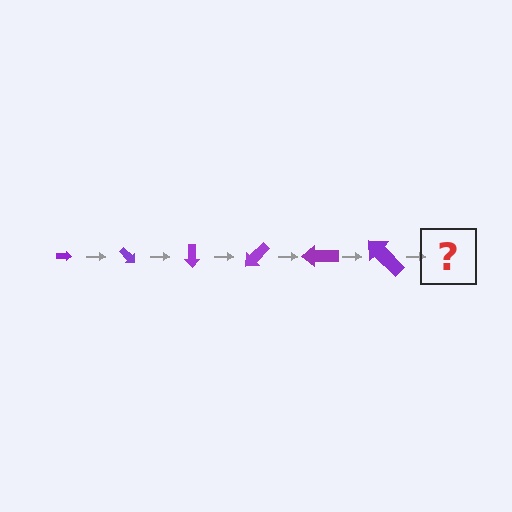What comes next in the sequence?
The next element should be an arrow, larger than the previous one and rotated 270 degrees from the start.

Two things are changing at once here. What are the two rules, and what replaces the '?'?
The two rules are that the arrow grows larger each step and it rotates 45 degrees each step. The '?' should be an arrow, larger than the previous one and rotated 270 degrees from the start.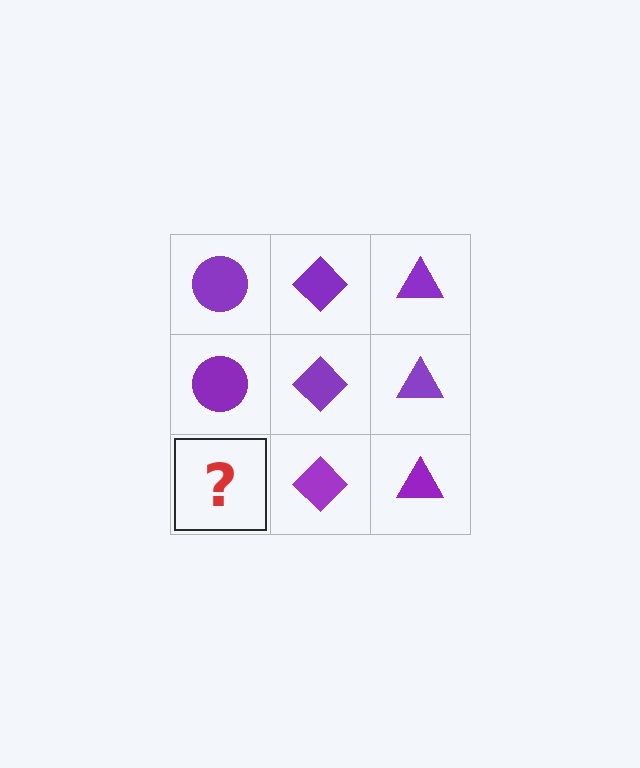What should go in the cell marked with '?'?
The missing cell should contain a purple circle.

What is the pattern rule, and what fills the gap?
The rule is that each column has a consistent shape. The gap should be filled with a purple circle.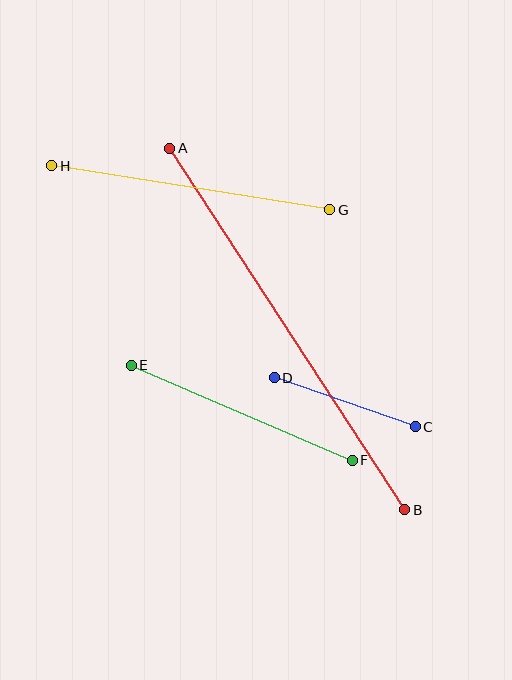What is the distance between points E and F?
The distance is approximately 241 pixels.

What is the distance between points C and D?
The distance is approximately 150 pixels.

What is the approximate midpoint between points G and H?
The midpoint is at approximately (191, 188) pixels.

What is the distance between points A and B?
The distance is approximately 431 pixels.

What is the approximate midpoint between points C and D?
The midpoint is at approximately (345, 402) pixels.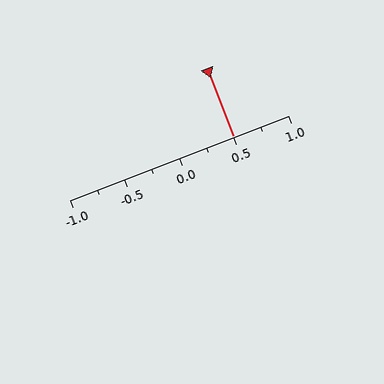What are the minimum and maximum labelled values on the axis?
The axis runs from -1.0 to 1.0.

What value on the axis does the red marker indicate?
The marker indicates approximately 0.5.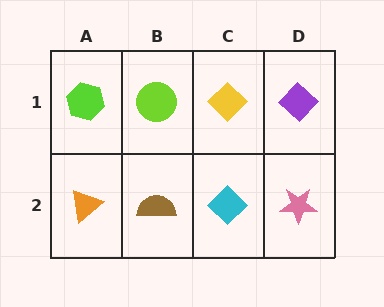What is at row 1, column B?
A lime circle.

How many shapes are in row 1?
4 shapes.